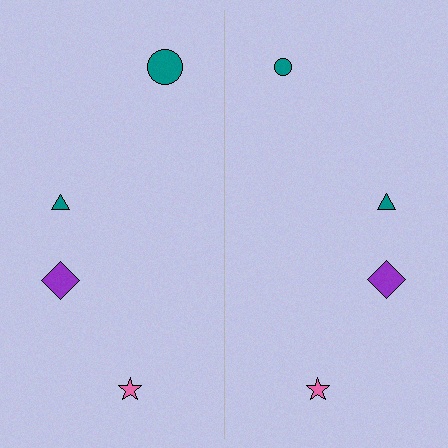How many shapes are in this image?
There are 8 shapes in this image.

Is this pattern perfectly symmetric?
No, the pattern is not perfectly symmetric. The teal circle on the right side has a different size than its mirror counterpart.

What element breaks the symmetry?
The teal circle on the right side has a different size than its mirror counterpart.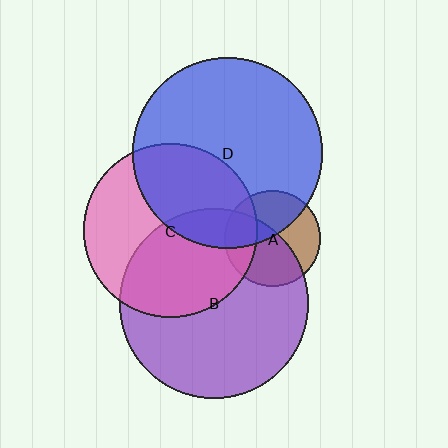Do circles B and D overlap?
Yes.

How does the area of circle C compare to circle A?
Approximately 3.3 times.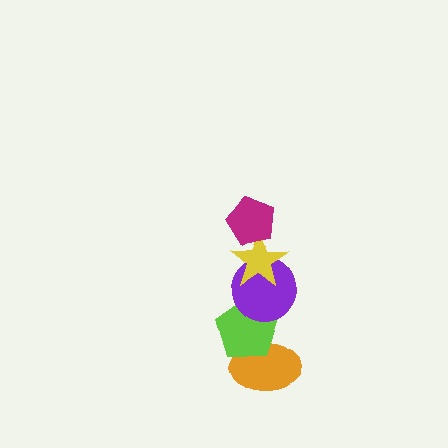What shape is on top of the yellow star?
The magenta pentagon is on top of the yellow star.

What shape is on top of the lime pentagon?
The purple circle is on top of the lime pentagon.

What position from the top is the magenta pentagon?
The magenta pentagon is 1st from the top.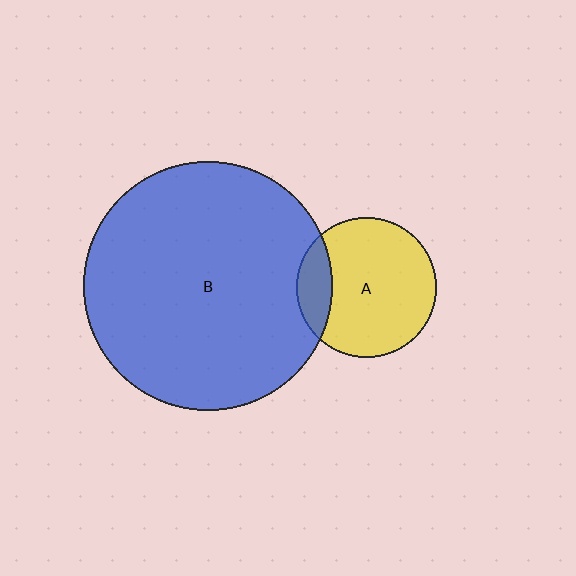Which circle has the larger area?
Circle B (blue).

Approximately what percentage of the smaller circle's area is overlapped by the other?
Approximately 15%.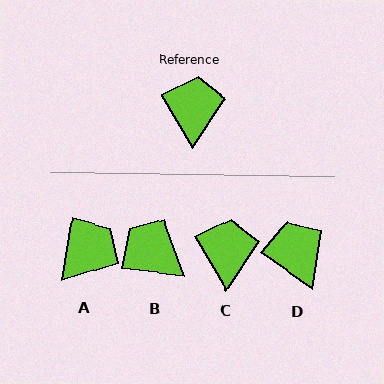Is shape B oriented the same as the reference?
No, it is off by about 53 degrees.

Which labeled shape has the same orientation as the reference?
C.